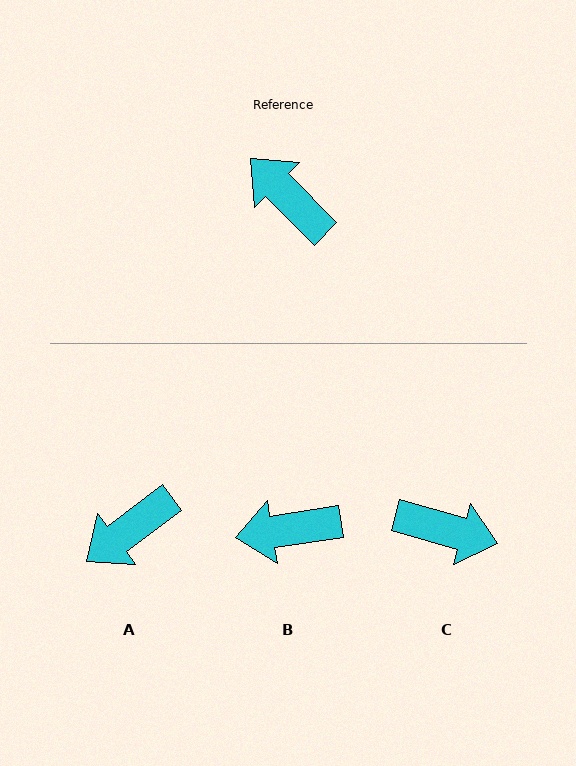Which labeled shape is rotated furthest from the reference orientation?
C, about 151 degrees away.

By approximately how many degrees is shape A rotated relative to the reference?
Approximately 82 degrees counter-clockwise.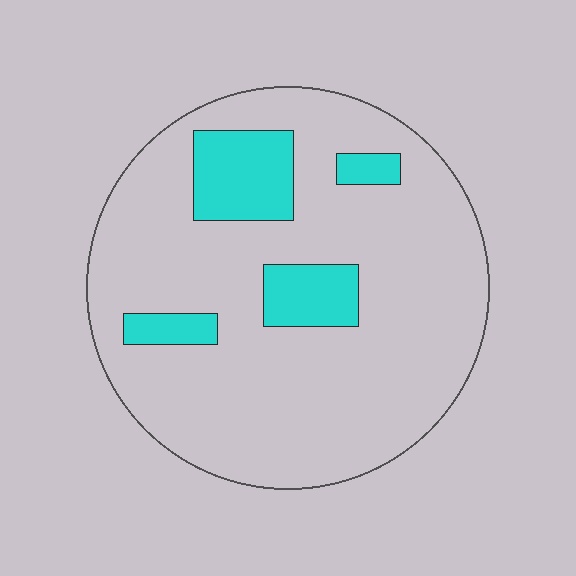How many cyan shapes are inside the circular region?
4.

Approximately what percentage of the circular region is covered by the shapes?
Approximately 15%.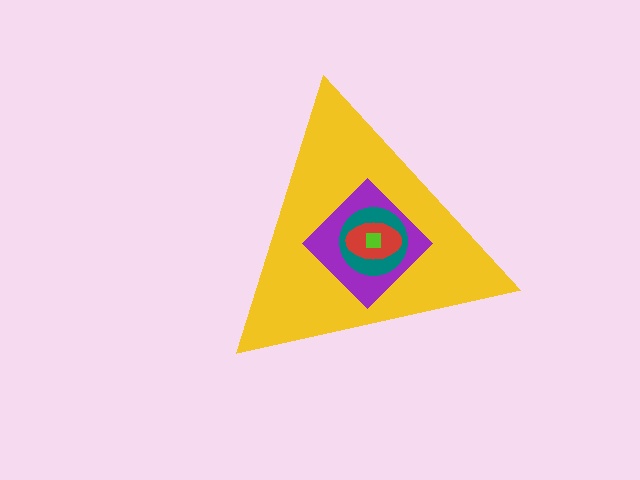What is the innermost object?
The lime square.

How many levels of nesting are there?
5.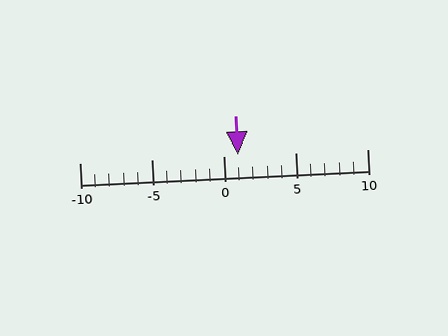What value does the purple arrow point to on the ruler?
The purple arrow points to approximately 1.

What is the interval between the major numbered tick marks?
The major tick marks are spaced 5 units apart.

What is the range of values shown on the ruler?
The ruler shows values from -10 to 10.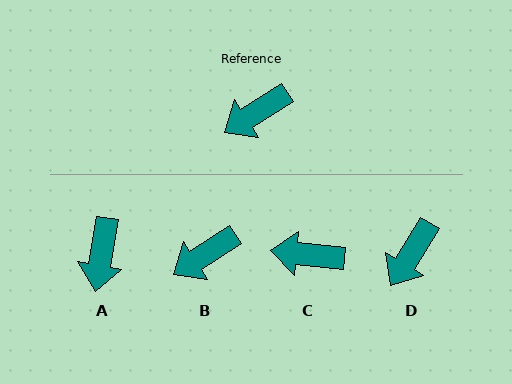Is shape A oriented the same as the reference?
No, it is off by about 48 degrees.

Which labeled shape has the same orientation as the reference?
B.